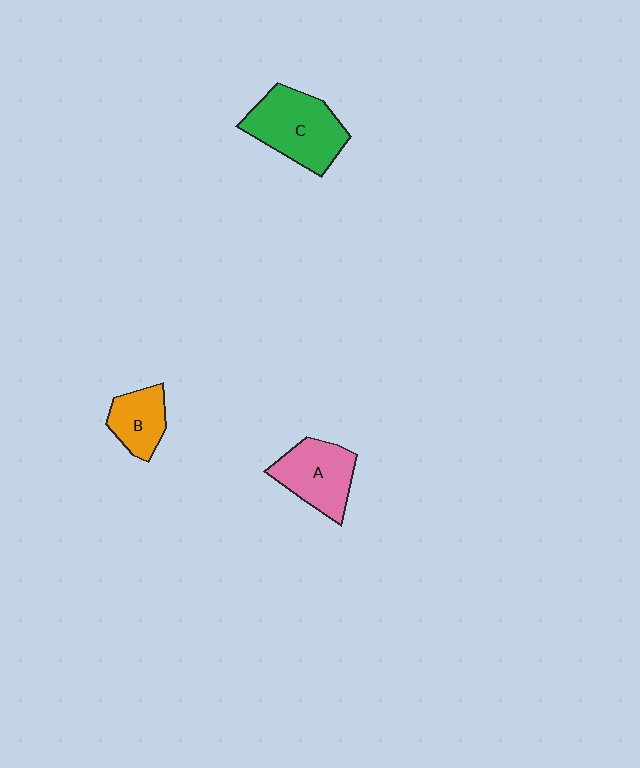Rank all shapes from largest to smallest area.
From largest to smallest: C (green), A (pink), B (orange).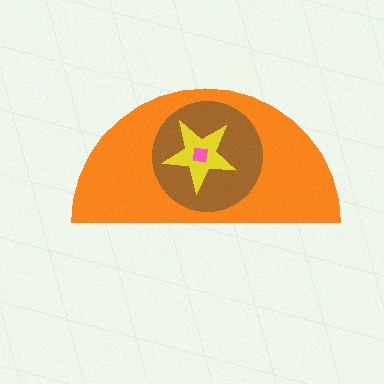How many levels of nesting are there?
4.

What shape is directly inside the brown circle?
The yellow star.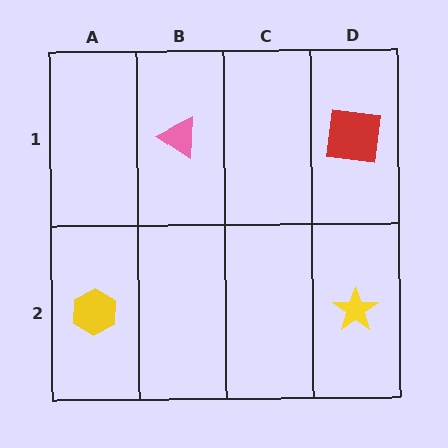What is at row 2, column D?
A yellow star.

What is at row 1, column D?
A red square.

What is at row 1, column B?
A pink triangle.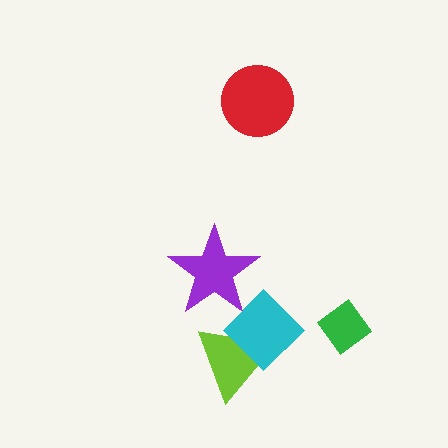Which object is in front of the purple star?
The cyan diamond is in front of the purple star.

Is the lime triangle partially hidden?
Yes, it is partially covered by another shape.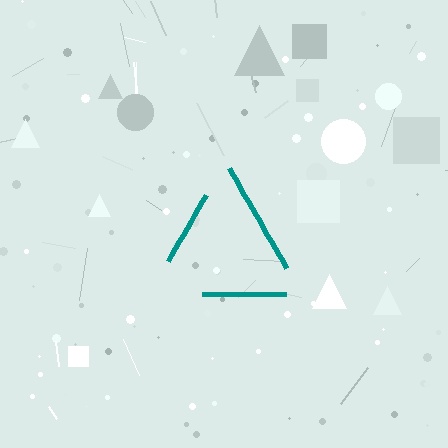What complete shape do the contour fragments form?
The contour fragments form a triangle.